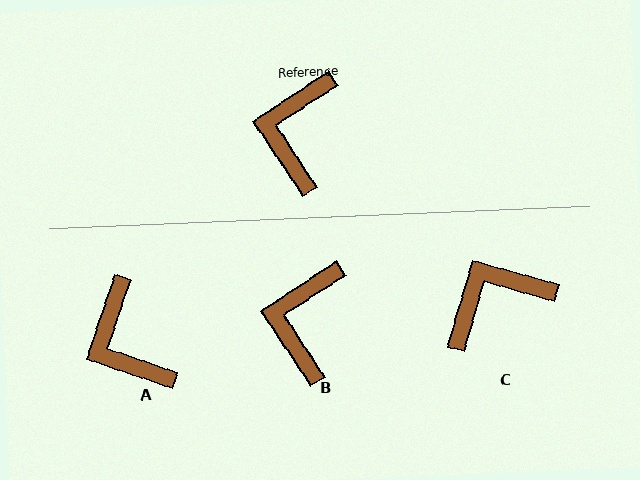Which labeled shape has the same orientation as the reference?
B.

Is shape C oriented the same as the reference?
No, it is off by about 49 degrees.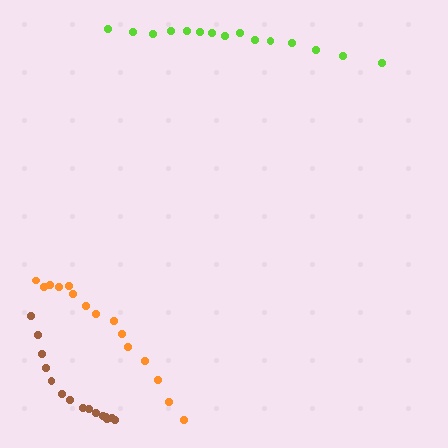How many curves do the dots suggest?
There are 3 distinct paths.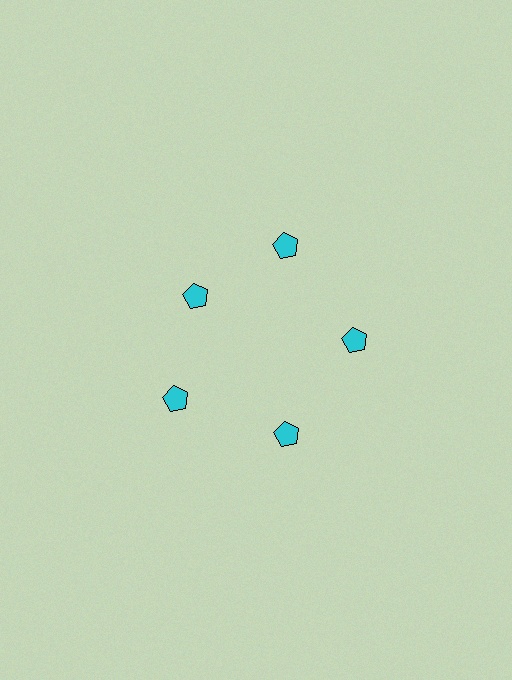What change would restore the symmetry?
The symmetry would be restored by moving it outward, back onto the ring so that all 5 pentagons sit at equal angles and equal distance from the center.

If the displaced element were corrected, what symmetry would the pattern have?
It would have 5-fold rotational symmetry — the pattern would map onto itself every 72 degrees.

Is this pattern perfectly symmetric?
No. The 5 cyan pentagons are arranged in a ring, but one element near the 10 o'clock position is pulled inward toward the center, breaking the 5-fold rotational symmetry.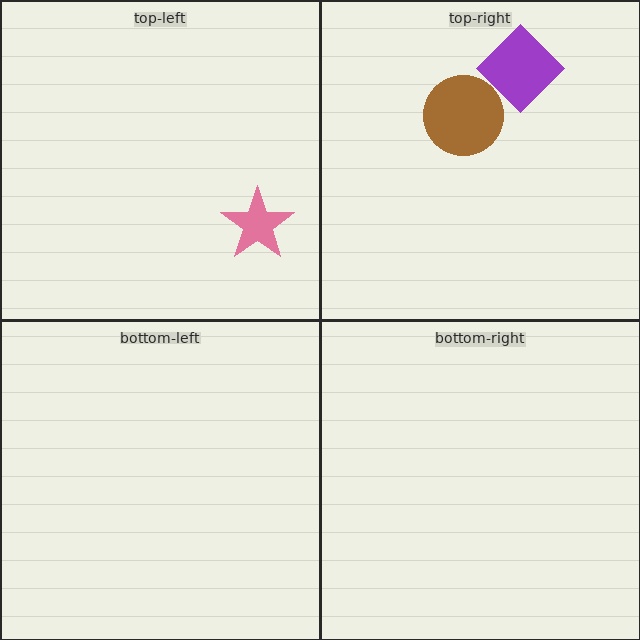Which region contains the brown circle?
The top-right region.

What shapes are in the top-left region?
The pink star.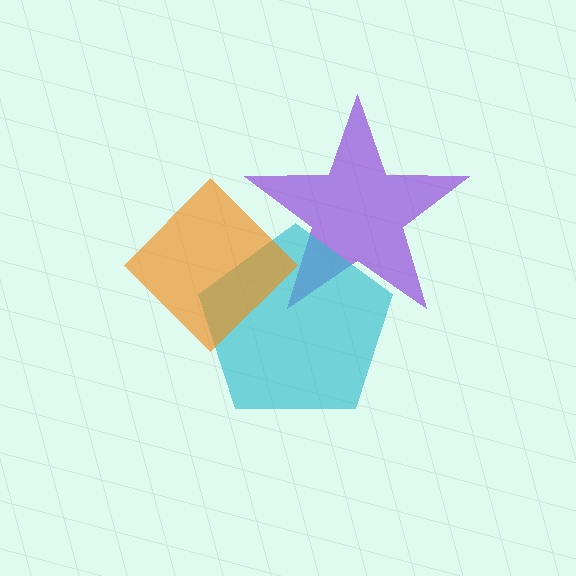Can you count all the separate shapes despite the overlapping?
Yes, there are 3 separate shapes.